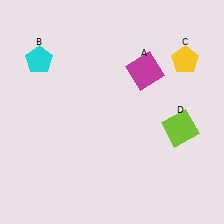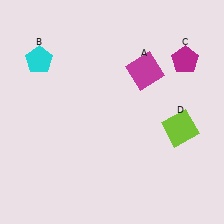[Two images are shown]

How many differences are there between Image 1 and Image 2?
There is 1 difference between the two images.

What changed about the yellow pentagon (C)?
In Image 1, C is yellow. In Image 2, it changed to magenta.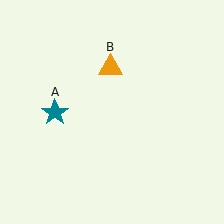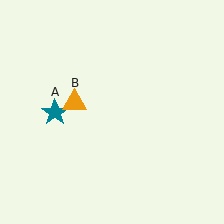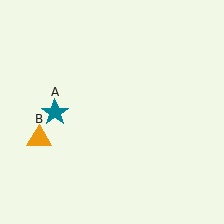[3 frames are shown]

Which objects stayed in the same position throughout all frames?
Teal star (object A) remained stationary.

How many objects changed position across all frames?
1 object changed position: orange triangle (object B).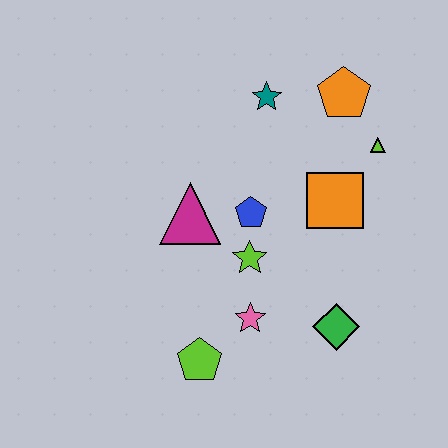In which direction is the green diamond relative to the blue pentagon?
The green diamond is below the blue pentagon.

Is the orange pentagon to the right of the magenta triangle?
Yes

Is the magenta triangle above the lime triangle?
No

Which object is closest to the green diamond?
The pink star is closest to the green diamond.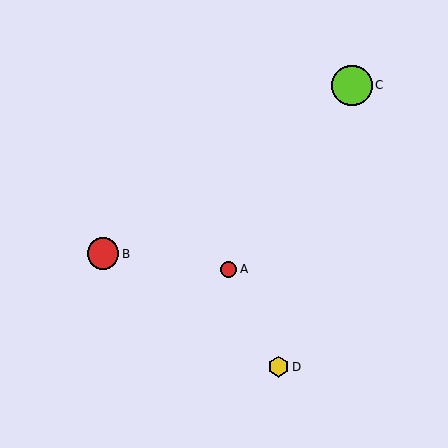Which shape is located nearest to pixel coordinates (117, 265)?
The red circle (labeled B) at (103, 254) is nearest to that location.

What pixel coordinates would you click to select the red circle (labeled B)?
Click at (103, 254) to select the red circle B.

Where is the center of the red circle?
The center of the red circle is at (103, 254).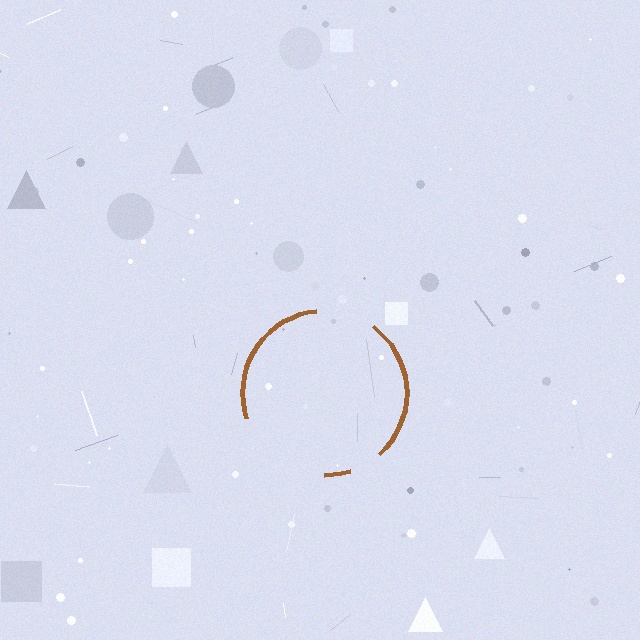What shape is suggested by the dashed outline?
The dashed outline suggests a circle.